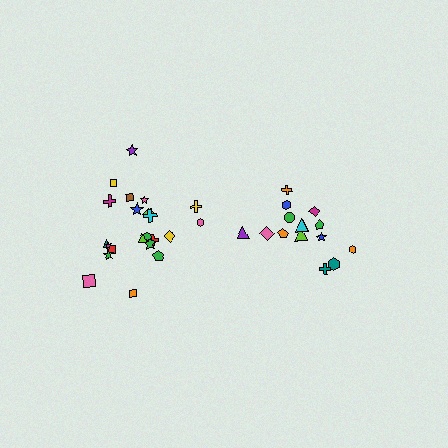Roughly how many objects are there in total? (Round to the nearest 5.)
Roughly 35 objects in total.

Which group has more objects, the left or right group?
The left group.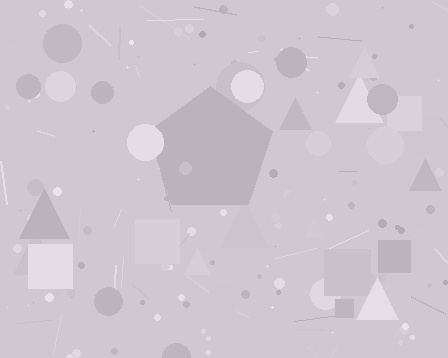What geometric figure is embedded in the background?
A pentagon is embedded in the background.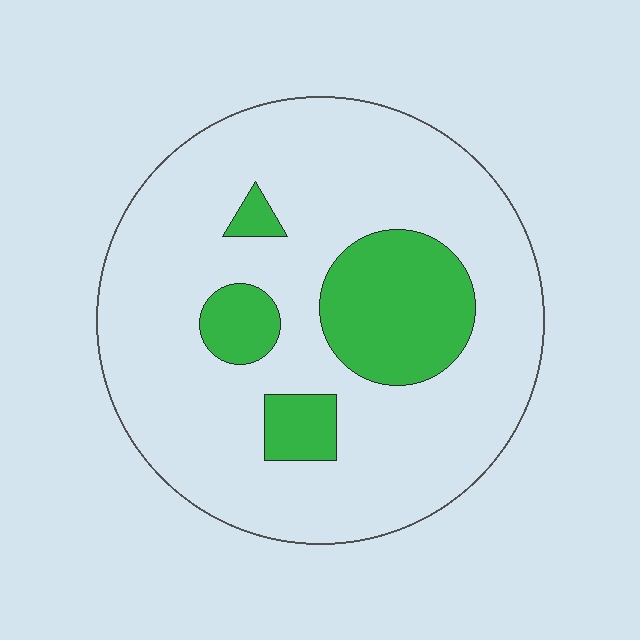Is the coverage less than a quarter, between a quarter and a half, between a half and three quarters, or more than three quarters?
Less than a quarter.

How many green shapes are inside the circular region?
4.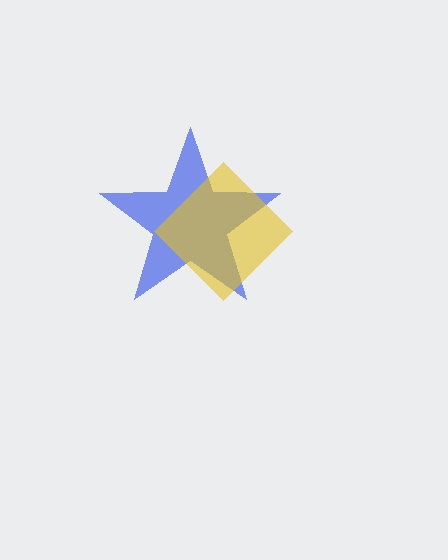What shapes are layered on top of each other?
The layered shapes are: a blue star, a yellow diamond.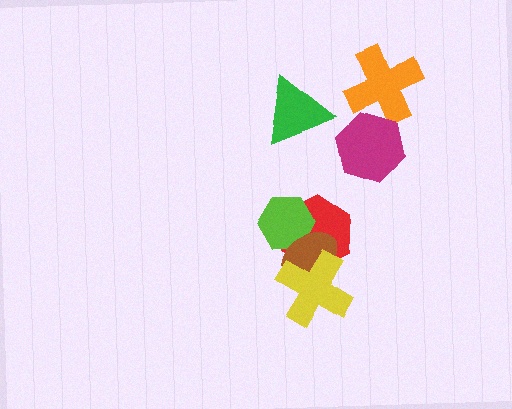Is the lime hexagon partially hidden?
Yes, it is partially covered by another shape.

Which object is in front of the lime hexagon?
The brown ellipse is in front of the lime hexagon.